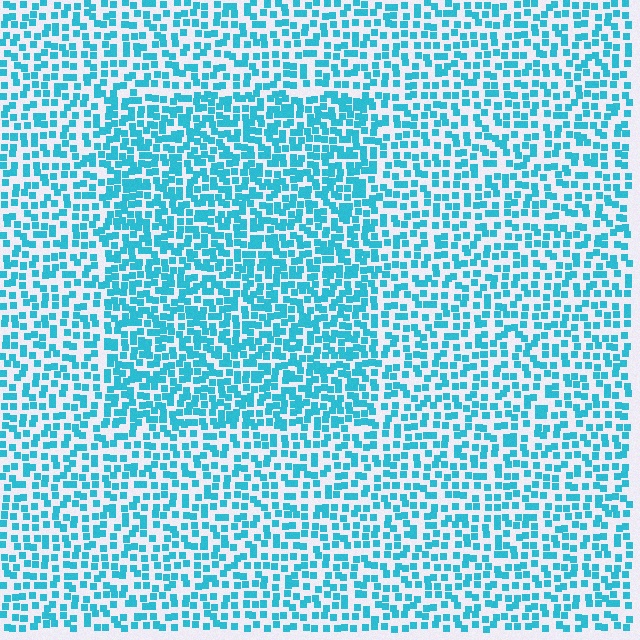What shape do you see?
I see a rectangle.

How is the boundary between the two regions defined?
The boundary is defined by a change in element density (approximately 1.6x ratio). All elements are the same color, size, and shape.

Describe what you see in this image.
The image contains small cyan elements arranged at two different densities. A rectangle-shaped region is visible where the elements are more densely packed than the surrounding area.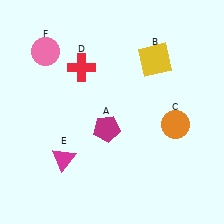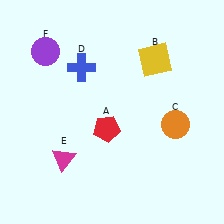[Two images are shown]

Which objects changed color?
A changed from magenta to red. D changed from red to blue. F changed from pink to purple.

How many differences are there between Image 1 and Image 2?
There are 3 differences between the two images.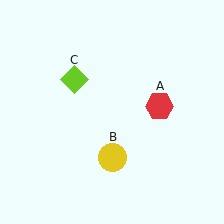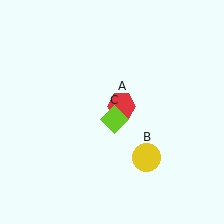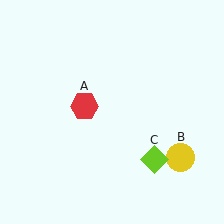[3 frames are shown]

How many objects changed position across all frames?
3 objects changed position: red hexagon (object A), yellow circle (object B), lime diamond (object C).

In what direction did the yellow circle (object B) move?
The yellow circle (object B) moved right.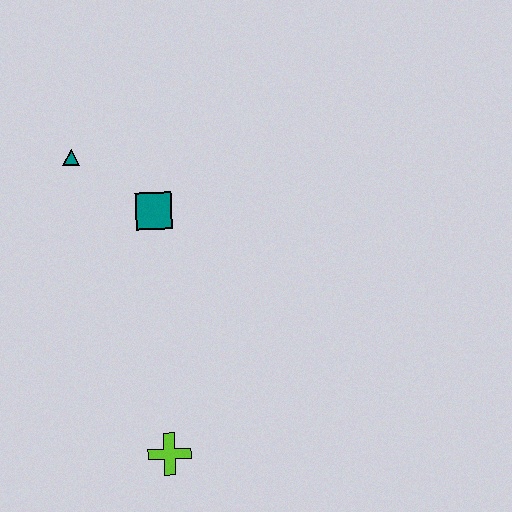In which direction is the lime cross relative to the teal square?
The lime cross is below the teal square.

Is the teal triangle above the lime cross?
Yes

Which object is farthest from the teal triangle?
The lime cross is farthest from the teal triangle.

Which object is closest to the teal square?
The teal triangle is closest to the teal square.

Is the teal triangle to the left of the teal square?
Yes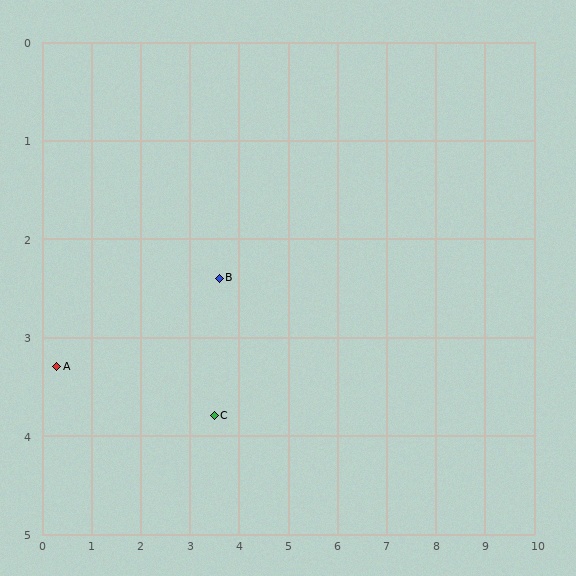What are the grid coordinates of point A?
Point A is at approximately (0.3, 3.3).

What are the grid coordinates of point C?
Point C is at approximately (3.5, 3.8).